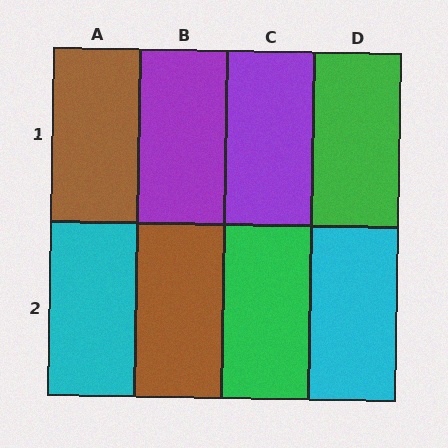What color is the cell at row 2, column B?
Brown.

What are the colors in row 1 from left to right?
Brown, purple, purple, green.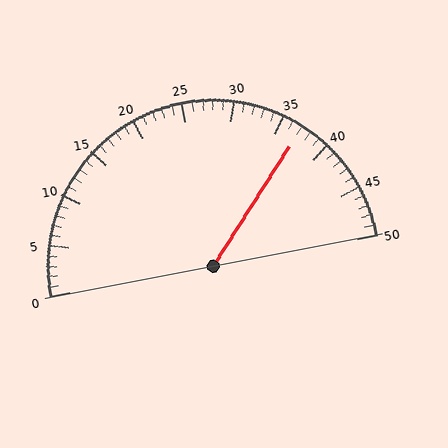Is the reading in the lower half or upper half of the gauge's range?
The reading is in the upper half of the range (0 to 50).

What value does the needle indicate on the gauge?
The needle indicates approximately 37.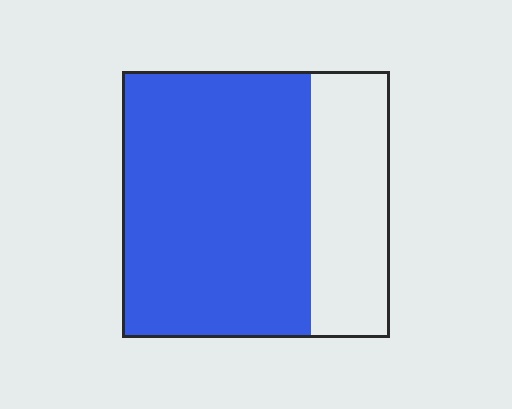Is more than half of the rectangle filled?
Yes.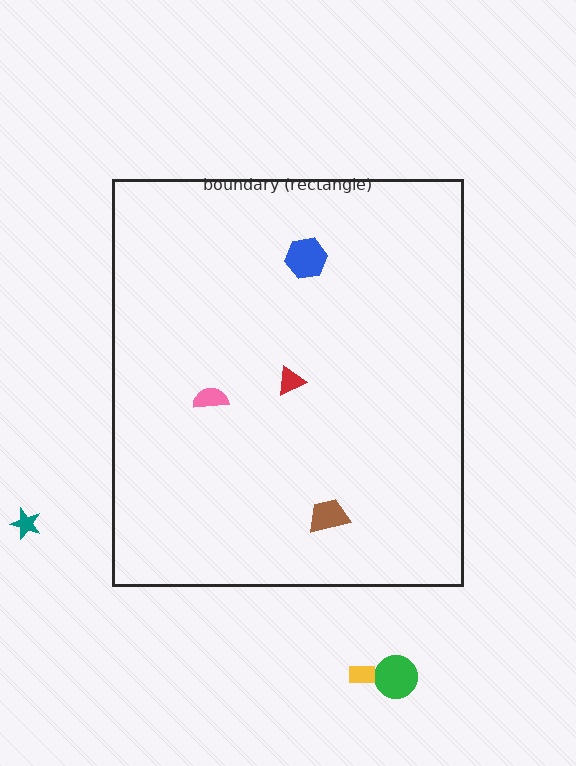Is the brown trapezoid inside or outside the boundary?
Inside.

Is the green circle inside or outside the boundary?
Outside.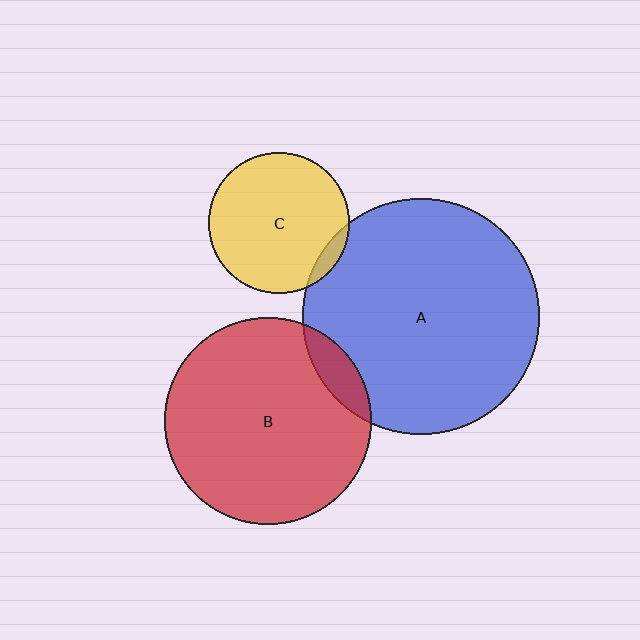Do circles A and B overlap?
Yes.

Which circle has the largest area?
Circle A (blue).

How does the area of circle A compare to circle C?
Approximately 2.8 times.